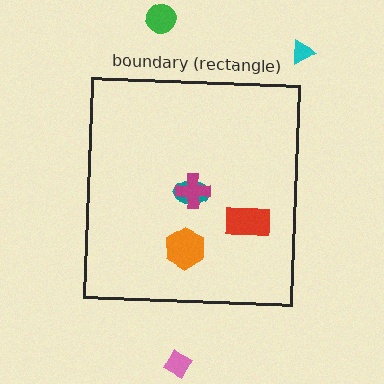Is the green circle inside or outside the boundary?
Outside.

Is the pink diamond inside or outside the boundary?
Outside.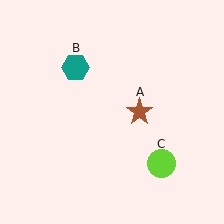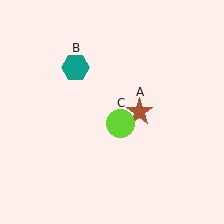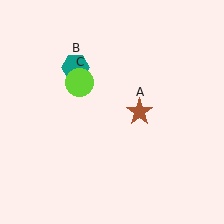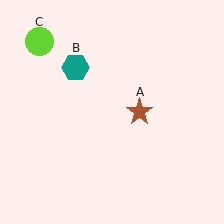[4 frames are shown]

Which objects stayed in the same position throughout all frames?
Brown star (object A) and teal hexagon (object B) remained stationary.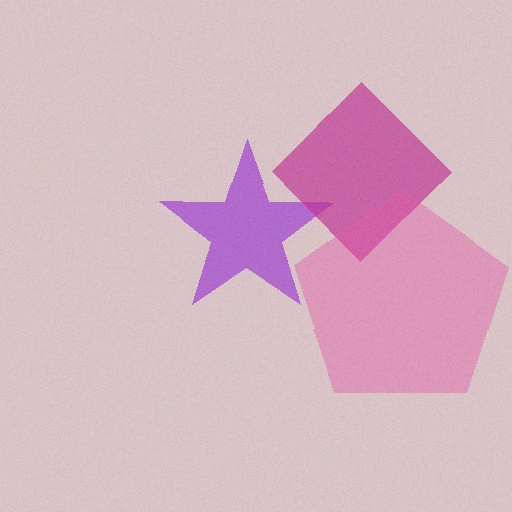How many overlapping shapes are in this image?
There are 3 overlapping shapes in the image.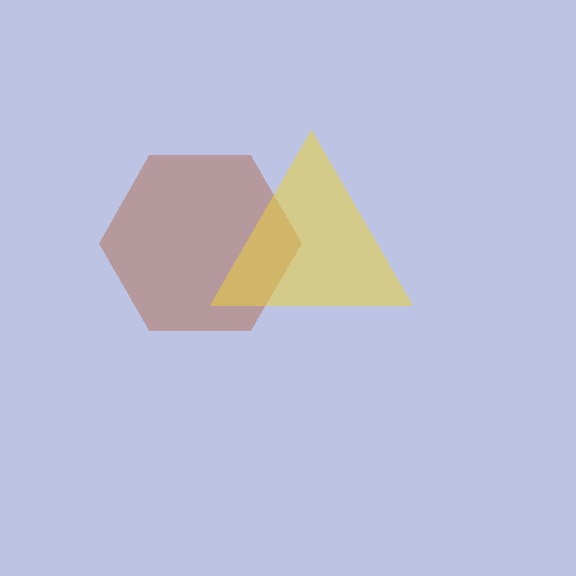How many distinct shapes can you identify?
There are 2 distinct shapes: a brown hexagon, a yellow triangle.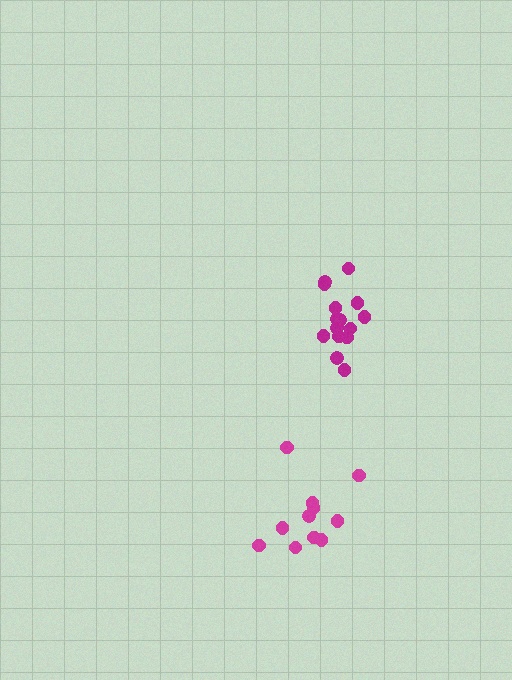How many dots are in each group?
Group 1: 15 dots, Group 2: 11 dots (26 total).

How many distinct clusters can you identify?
There are 2 distinct clusters.